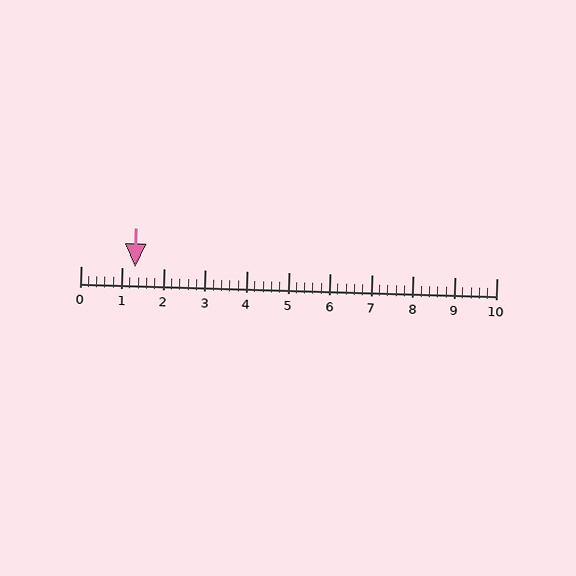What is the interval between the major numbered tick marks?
The major tick marks are spaced 1 units apart.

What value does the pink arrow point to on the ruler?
The pink arrow points to approximately 1.3.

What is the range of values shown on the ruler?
The ruler shows values from 0 to 10.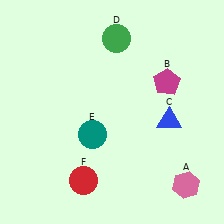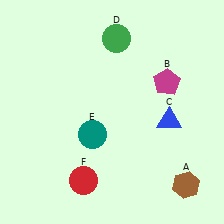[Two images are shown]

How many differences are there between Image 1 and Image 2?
There is 1 difference between the two images.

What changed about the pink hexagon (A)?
In Image 1, A is pink. In Image 2, it changed to brown.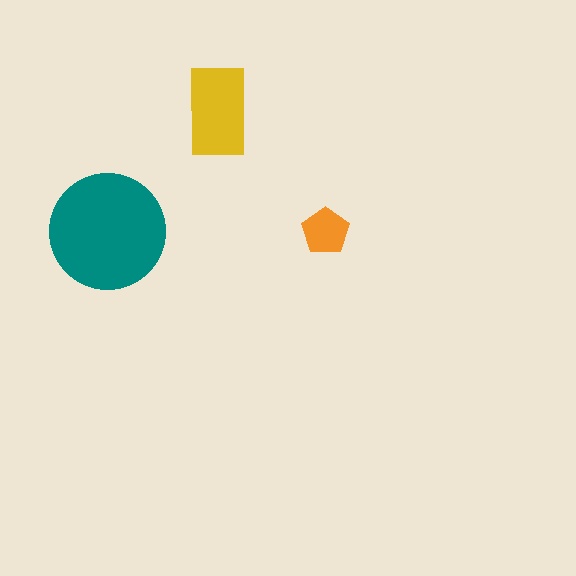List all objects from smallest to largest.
The orange pentagon, the yellow rectangle, the teal circle.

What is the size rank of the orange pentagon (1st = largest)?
3rd.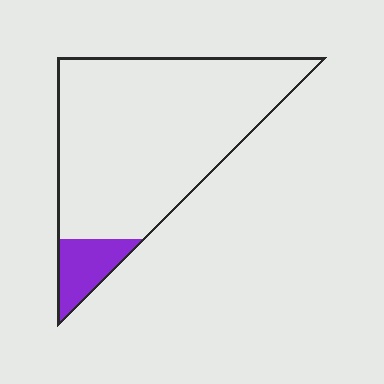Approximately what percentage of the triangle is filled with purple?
Approximately 10%.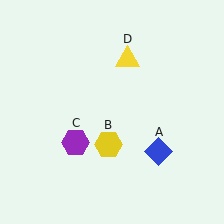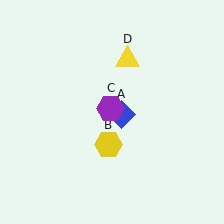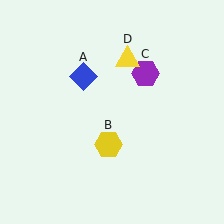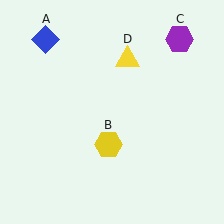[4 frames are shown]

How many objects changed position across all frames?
2 objects changed position: blue diamond (object A), purple hexagon (object C).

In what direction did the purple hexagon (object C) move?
The purple hexagon (object C) moved up and to the right.